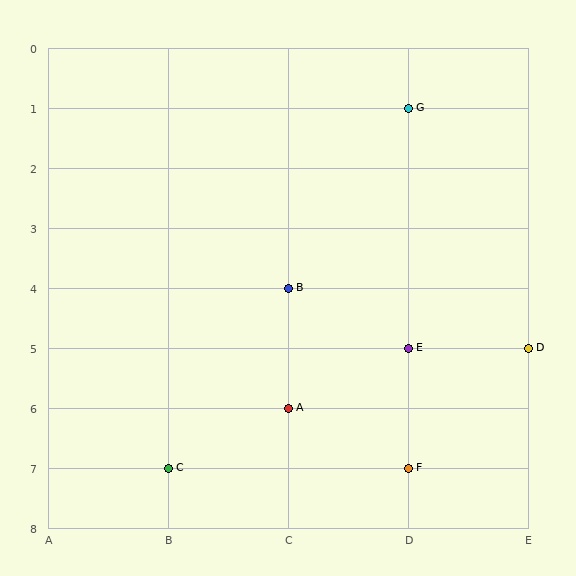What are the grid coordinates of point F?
Point F is at grid coordinates (D, 7).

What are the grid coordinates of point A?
Point A is at grid coordinates (C, 6).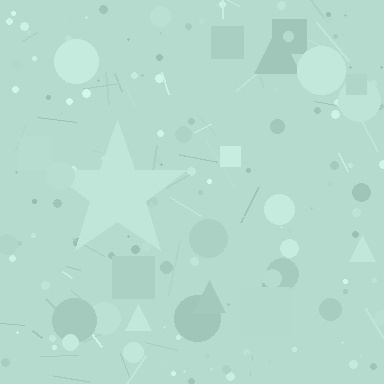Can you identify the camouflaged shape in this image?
The camouflaged shape is a star.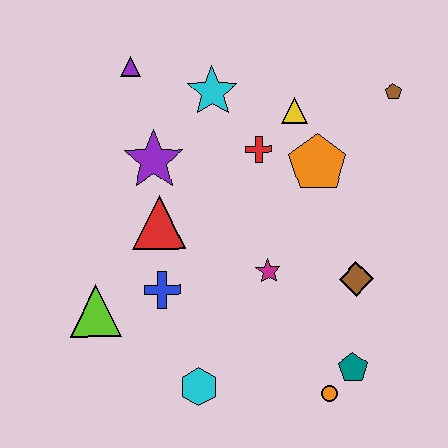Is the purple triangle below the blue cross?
No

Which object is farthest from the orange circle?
The purple triangle is farthest from the orange circle.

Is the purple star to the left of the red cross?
Yes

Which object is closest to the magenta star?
The brown diamond is closest to the magenta star.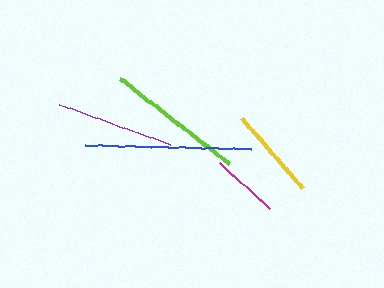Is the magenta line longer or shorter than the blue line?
The blue line is longer than the magenta line.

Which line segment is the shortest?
The magenta line is the shortest at approximately 68 pixels.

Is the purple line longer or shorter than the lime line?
The lime line is longer than the purple line.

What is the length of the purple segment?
The purple segment is approximately 117 pixels long.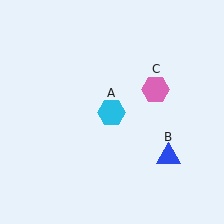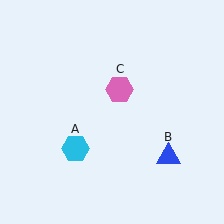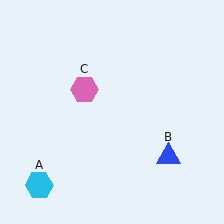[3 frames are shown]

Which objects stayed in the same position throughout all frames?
Blue triangle (object B) remained stationary.